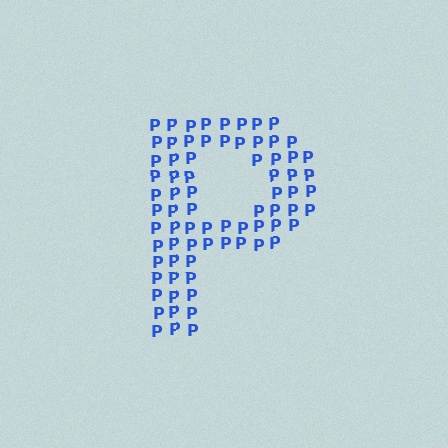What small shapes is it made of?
It is made of small letter P's.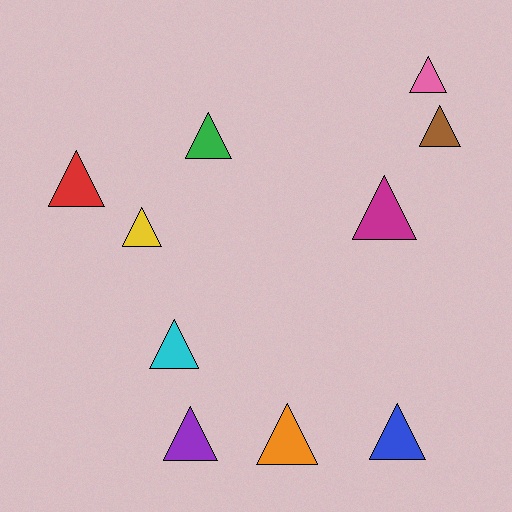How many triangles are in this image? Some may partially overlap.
There are 10 triangles.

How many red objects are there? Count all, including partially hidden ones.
There is 1 red object.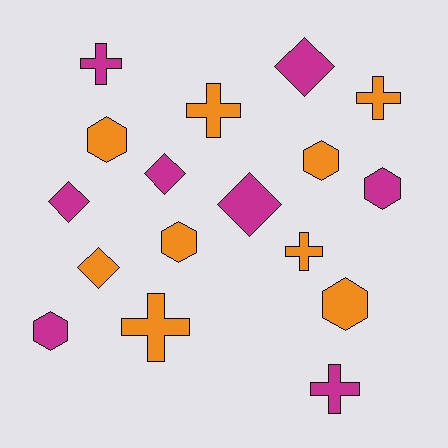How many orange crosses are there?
There are 4 orange crosses.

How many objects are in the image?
There are 17 objects.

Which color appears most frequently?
Orange, with 9 objects.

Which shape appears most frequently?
Cross, with 6 objects.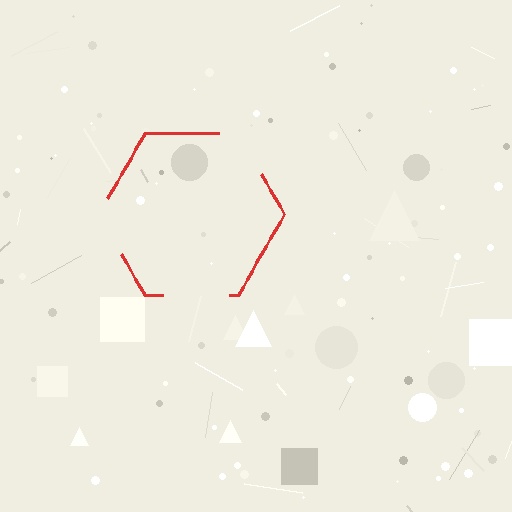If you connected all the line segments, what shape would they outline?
They would outline a hexagon.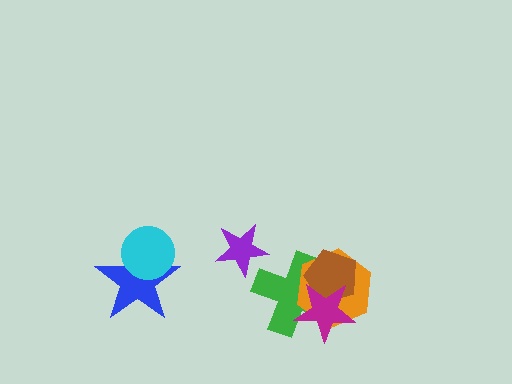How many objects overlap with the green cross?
3 objects overlap with the green cross.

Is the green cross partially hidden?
Yes, it is partially covered by another shape.